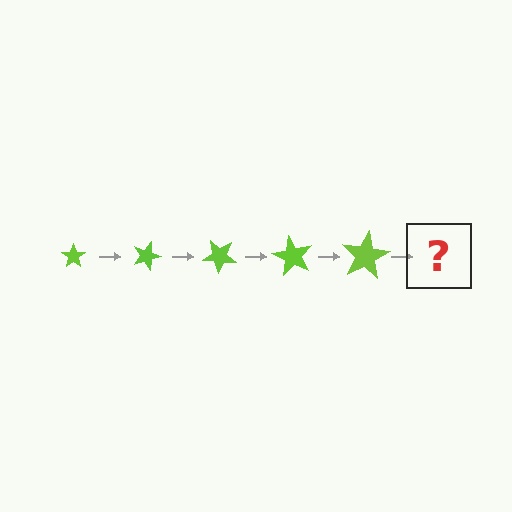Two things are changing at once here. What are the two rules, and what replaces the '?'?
The two rules are that the star grows larger each step and it rotates 20 degrees each step. The '?' should be a star, larger than the previous one and rotated 100 degrees from the start.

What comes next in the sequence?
The next element should be a star, larger than the previous one and rotated 100 degrees from the start.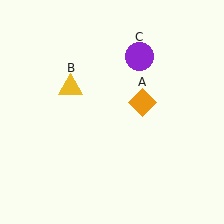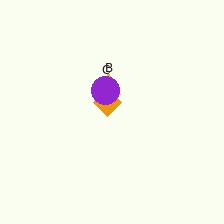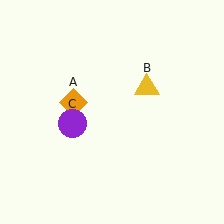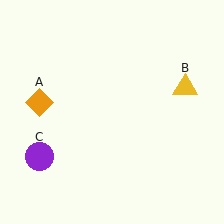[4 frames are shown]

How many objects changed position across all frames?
3 objects changed position: orange diamond (object A), yellow triangle (object B), purple circle (object C).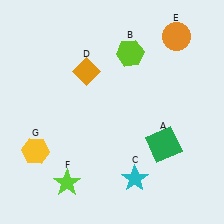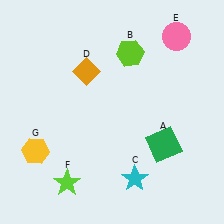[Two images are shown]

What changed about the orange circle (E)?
In Image 1, E is orange. In Image 2, it changed to pink.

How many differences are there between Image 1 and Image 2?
There is 1 difference between the two images.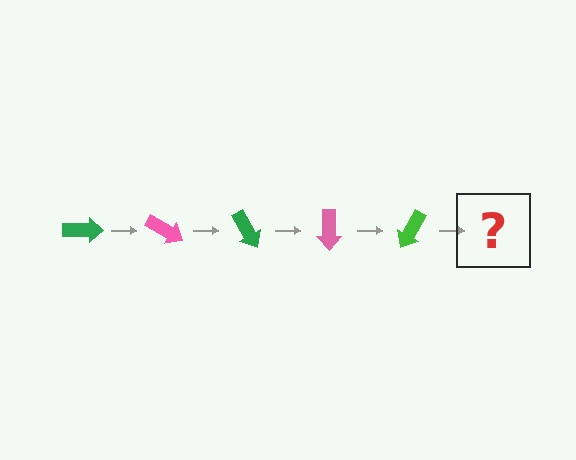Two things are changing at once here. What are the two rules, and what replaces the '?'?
The two rules are that it rotates 30 degrees each step and the color cycles through green and pink. The '?' should be a pink arrow, rotated 150 degrees from the start.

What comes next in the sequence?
The next element should be a pink arrow, rotated 150 degrees from the start.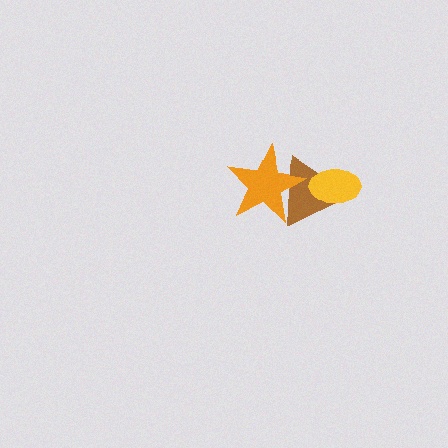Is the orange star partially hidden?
No, no other shape covers it.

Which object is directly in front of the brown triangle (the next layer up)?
The orange star is directly in front of the brown triangle.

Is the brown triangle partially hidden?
Yes, it is partially covered by another shape.